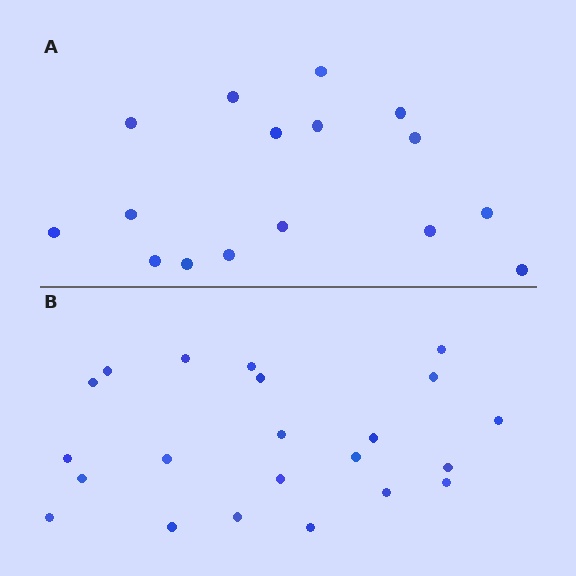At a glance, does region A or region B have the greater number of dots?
Region B (the bottom region) has more dots.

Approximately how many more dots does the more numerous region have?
Region B has about 6 more dots than region A.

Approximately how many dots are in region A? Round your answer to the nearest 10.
About 20 dots. (The exact count is 16, which rounds to 20.)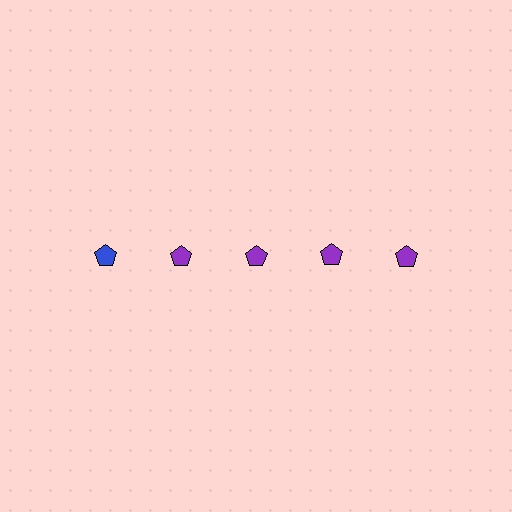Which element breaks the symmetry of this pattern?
The blue pentagon in the top row, leftmost column breaks the symmetry. All other shapes are purple pentagons.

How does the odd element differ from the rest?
It has a different color: blue instead of purple.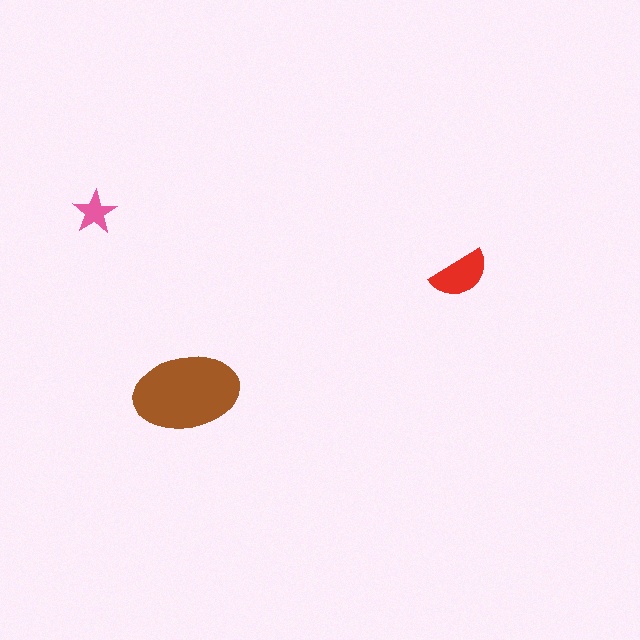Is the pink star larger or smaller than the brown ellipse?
Smaller.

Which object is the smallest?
The pink star.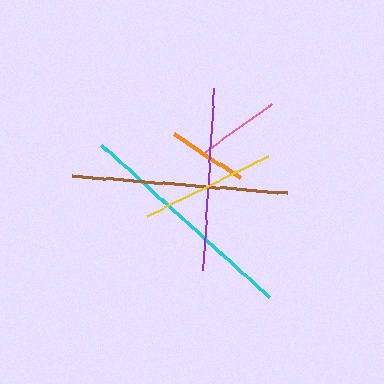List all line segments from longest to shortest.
From longest to shortest: cyan, brown, purple, yellow, pink, orange.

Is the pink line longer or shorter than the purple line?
The purple line is longer than the pink line.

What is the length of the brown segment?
The brown segment is approximately 216 pixels long.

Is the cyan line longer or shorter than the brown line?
The cyan line is longer than the brown line.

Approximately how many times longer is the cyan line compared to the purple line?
The cyan line is approximately 1.2 times the length of the purple line.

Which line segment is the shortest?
The orange line is the shortest at approximately 79 pixels.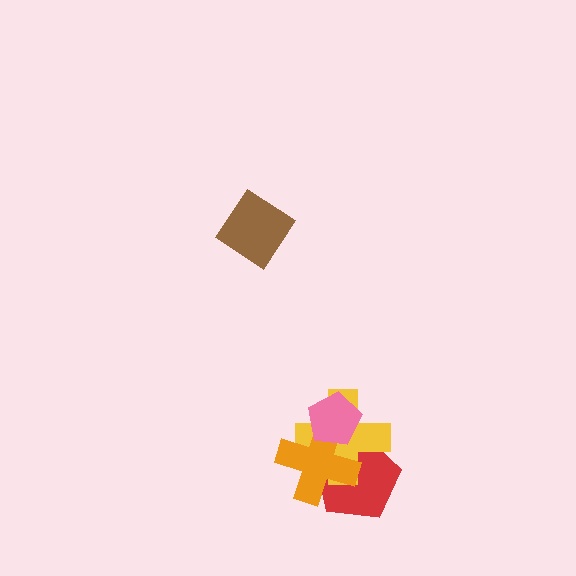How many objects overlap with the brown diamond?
0 objects overlap with the brown diamond.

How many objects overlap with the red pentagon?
3 objects overlap with the red pentagon.